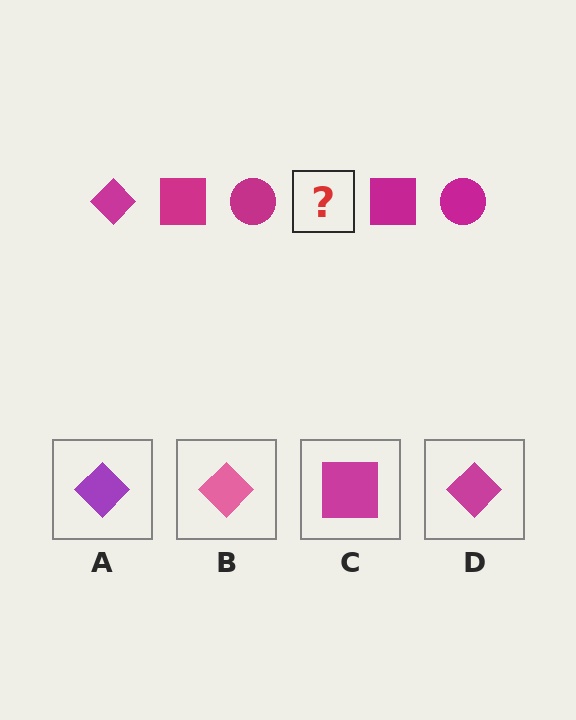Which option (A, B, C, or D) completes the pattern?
D.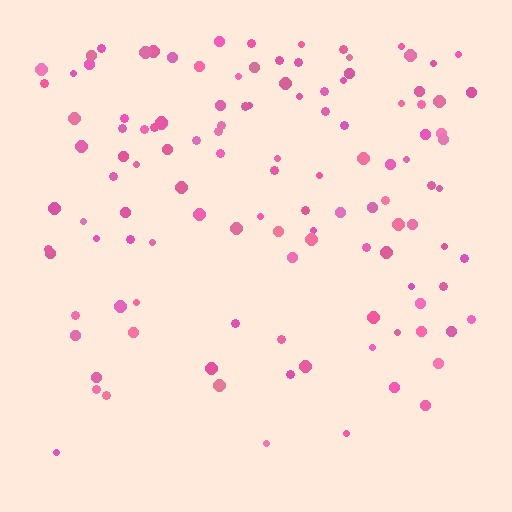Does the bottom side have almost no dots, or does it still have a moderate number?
Still a moderate number, just noticeably fewer than the top.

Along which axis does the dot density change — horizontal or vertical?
Vertical.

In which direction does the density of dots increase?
From bottom to top, with the top side densest.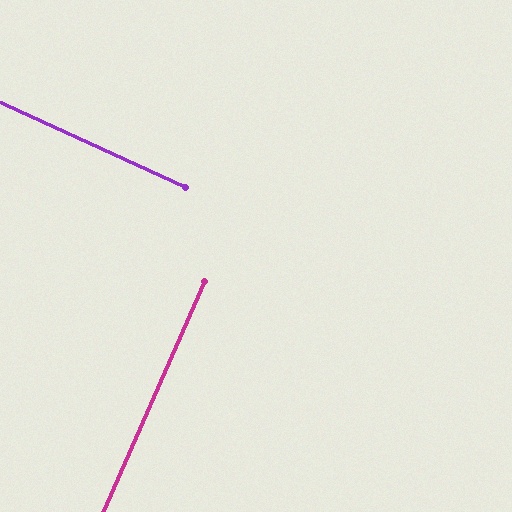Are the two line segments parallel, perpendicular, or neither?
Perpendicular — they meet at approximately 89°.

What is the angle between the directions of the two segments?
Approximately 89 degrees.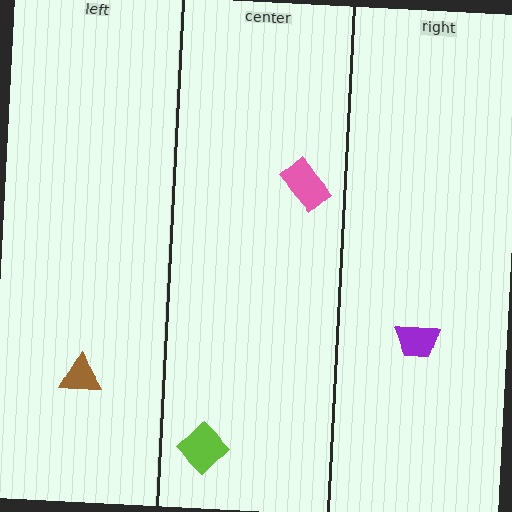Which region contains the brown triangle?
The left region.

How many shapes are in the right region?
1.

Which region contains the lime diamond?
The center region.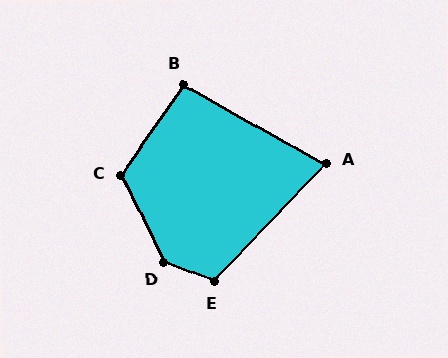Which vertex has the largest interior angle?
D, at approximately 137 degrees.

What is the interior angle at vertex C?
Approximately 120 degrees (obtuse).